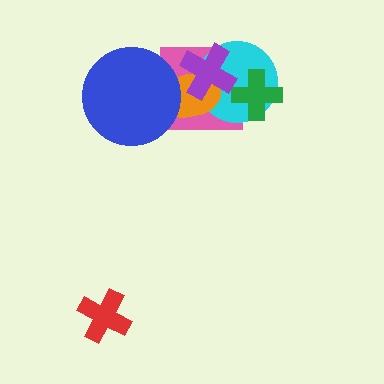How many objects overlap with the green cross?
2 objects overlap with the green cross.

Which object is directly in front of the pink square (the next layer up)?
The cyan circle is directly in front of the pink square.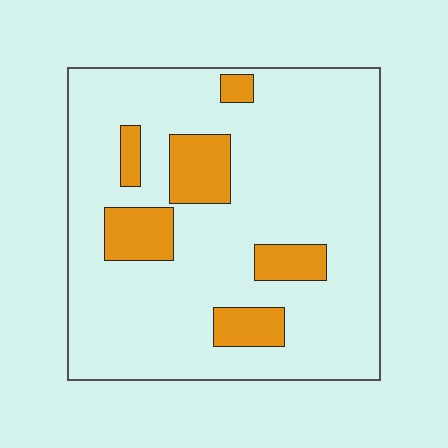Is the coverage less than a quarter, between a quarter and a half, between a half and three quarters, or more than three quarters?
Less than a quarter.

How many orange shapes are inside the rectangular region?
6.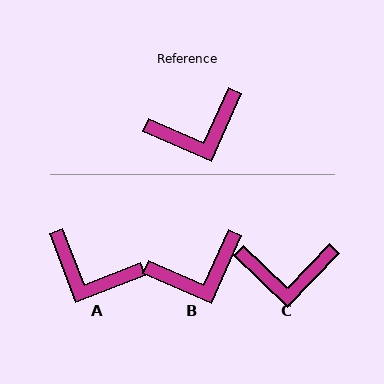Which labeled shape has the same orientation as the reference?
B.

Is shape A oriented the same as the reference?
No, it is off by about 45 degrees.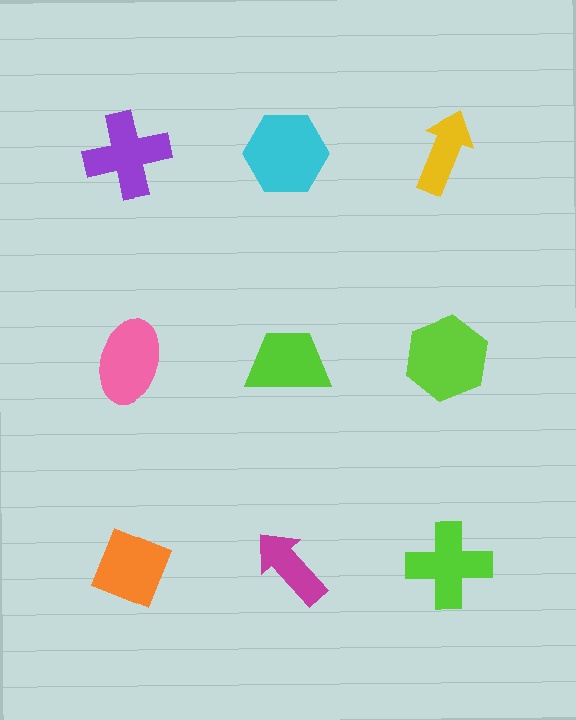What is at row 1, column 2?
A cyan hexagon.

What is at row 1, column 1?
A purple cross.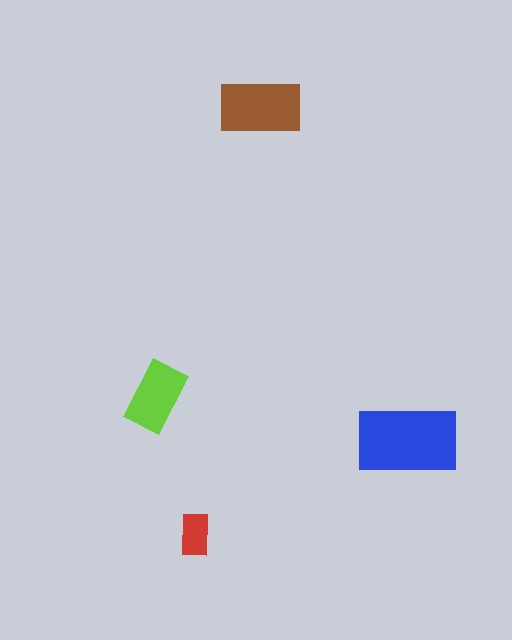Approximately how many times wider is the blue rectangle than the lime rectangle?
About 1.5 times wider.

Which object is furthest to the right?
The blue rectangle is rightmost.